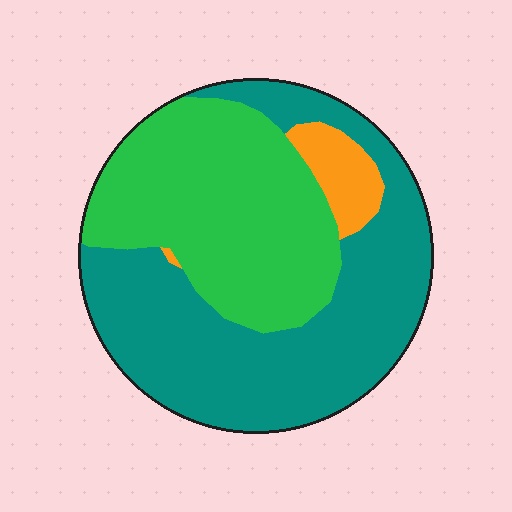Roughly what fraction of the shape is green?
Green takes up about two fifths (2/5) of the shape.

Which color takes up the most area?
Teal, at roughly 55%.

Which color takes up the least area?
Orange, at roughly 5%.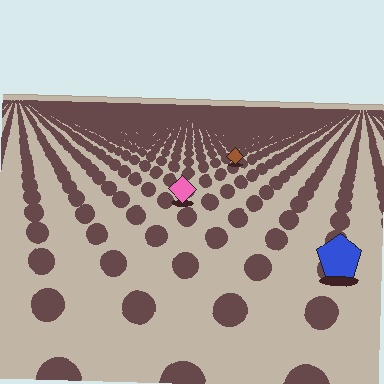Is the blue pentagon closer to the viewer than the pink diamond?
Yes. The blue pentagon is closer — you can tell from the texture gradient: the ground texture is coarser near it.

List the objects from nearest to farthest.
From nearest to farthest: the blue pentagon, the pink diamond, the brown diamond.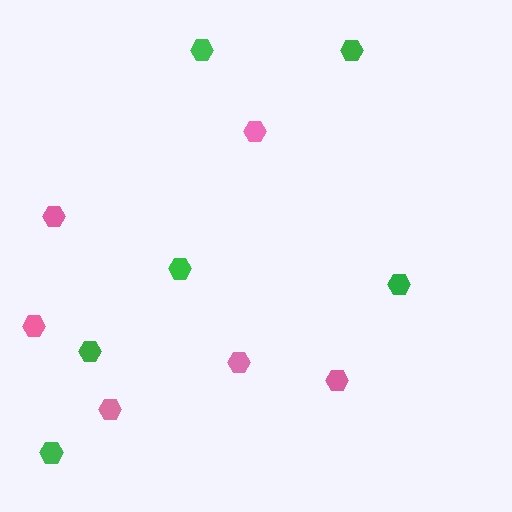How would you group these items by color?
There are 2 groups: one group of green hexagons (6) and one group of pink hexagons (6).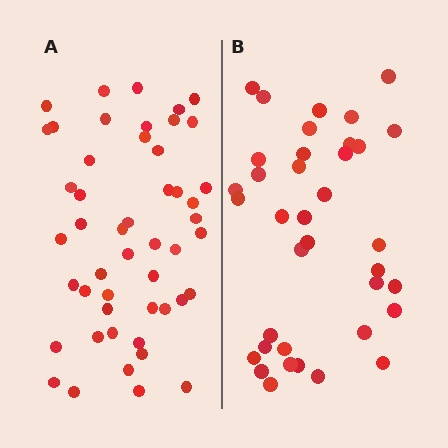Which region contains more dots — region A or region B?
Region A (the left region) has more dots.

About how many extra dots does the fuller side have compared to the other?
Region A has roughly 12 or so more dots than region B.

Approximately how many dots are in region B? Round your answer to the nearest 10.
About 40 dots. (The exact count is 37, which rounds to 40.)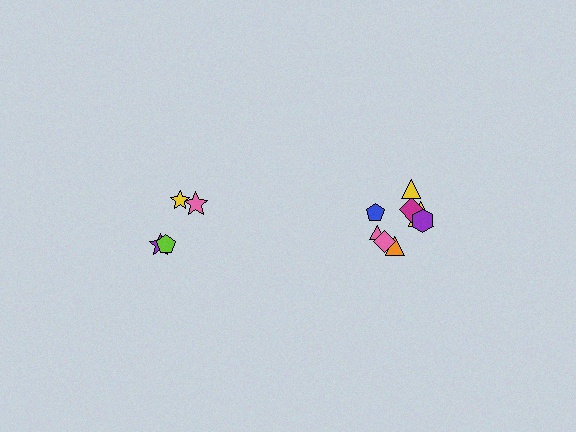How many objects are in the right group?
There are 8 objects.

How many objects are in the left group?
There are 4 objects.